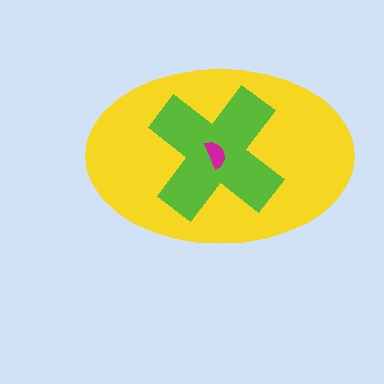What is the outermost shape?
The yellow ellipse.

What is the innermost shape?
The magenta semicircle.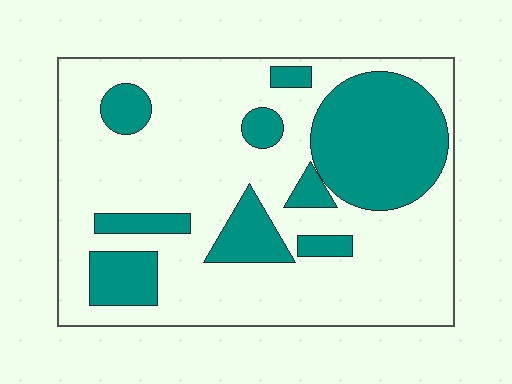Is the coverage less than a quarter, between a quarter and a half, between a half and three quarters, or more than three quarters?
Between a quarter and a half.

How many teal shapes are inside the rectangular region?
9.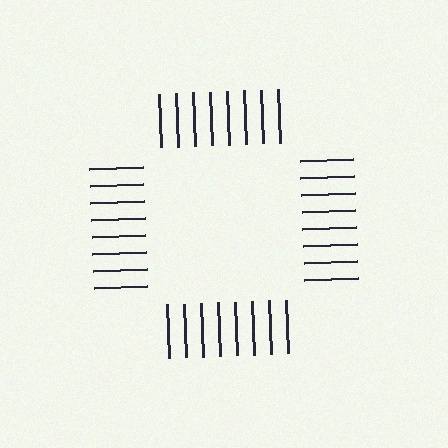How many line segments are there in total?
32 — 8 along each of the 4 edges.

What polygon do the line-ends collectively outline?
An illusory square — the line segments terminate on its edges but no continuous stroke is drawn.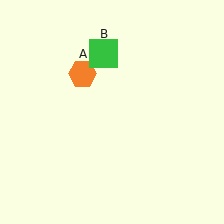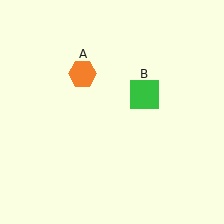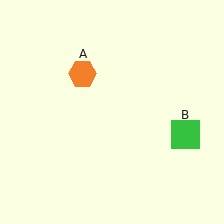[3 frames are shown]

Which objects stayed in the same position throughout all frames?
Orange hexagon (object A) remained stationary.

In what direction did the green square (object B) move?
The green square (object B) moved down and to the right.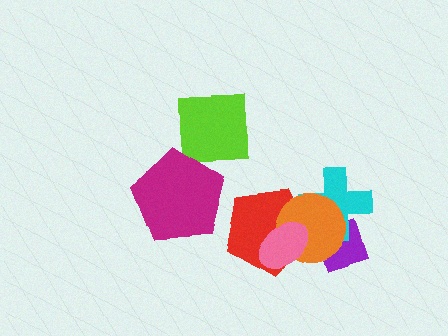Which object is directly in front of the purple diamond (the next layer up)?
The cyan cross is directly in front of the purple diamond.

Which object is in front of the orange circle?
The pink ellipse is in front of the orange circle.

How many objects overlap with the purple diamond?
2 objects overlap with the purple diamond.